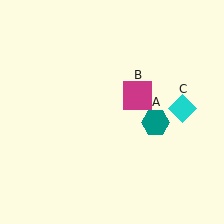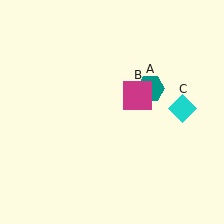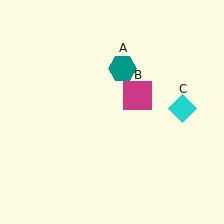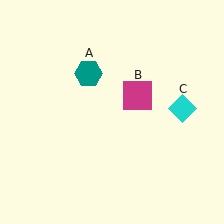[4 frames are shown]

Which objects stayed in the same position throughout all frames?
Magenta square (object B) and cyan diamond (object C) remained stationary.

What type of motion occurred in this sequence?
The teal hexagon (object A) rotated counterclockwise around the center of the scene.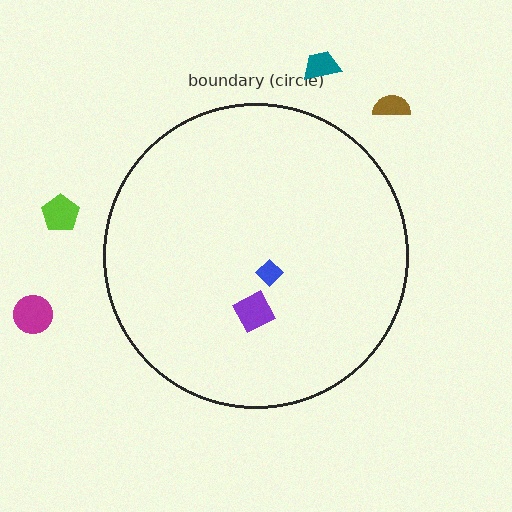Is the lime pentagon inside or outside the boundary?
Outside.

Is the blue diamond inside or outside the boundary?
Inside.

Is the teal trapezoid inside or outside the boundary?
Outside.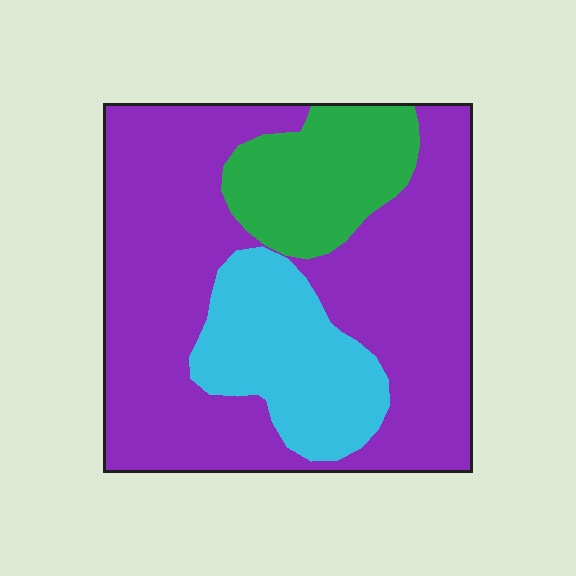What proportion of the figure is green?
Green covers roughly 15% of the figure.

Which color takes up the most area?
Purple, at roughly 65%.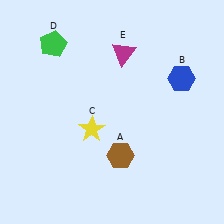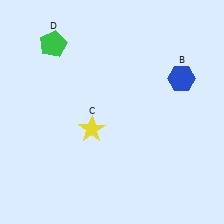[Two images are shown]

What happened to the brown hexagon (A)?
The brown hexagon (A) was removed in Image 2. It was in the bottom-right area of Image 1.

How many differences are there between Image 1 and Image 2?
There are 2 differences between the two images.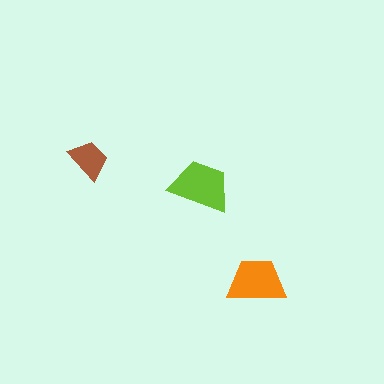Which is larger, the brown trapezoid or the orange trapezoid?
The orange one.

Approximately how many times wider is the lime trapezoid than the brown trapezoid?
About 1.5 times wider.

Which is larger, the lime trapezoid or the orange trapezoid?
The lime one.